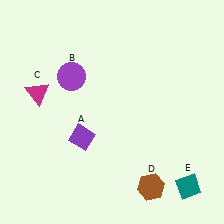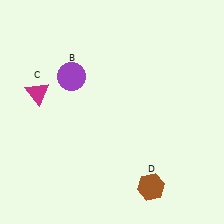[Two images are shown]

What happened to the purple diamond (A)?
The purple diamond (A) was removed in Image 2. It was in the bottom-left area of Image 1.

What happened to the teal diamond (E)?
The teal diamond (E) was removed in Image 2. It was in the bottom-right area of Image 1.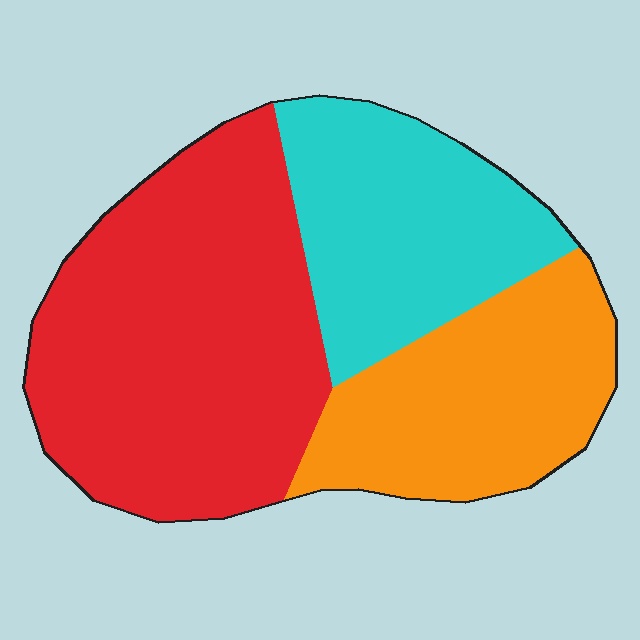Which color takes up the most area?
Red, at roughly 45%.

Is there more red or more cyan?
Red.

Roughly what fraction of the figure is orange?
Orange covers about 25% of the figure.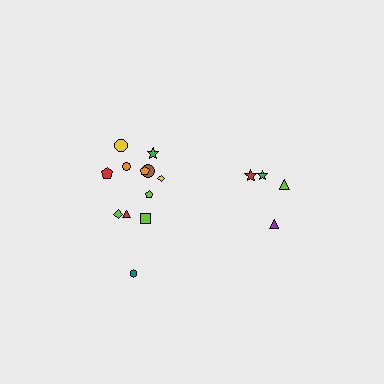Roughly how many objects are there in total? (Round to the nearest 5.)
Roughly 15 objects in total.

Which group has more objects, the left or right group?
The left group.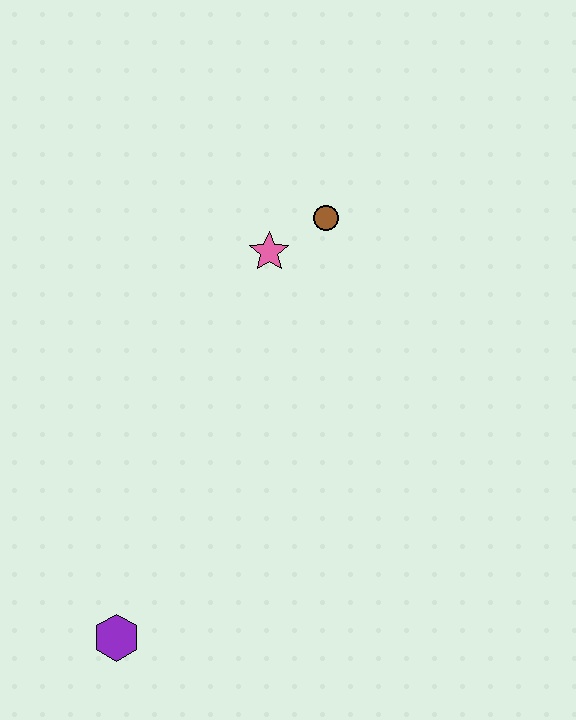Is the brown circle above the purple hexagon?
Yes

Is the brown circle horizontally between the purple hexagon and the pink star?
No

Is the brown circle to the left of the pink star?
No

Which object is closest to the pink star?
The brown circle is closest to the pink star.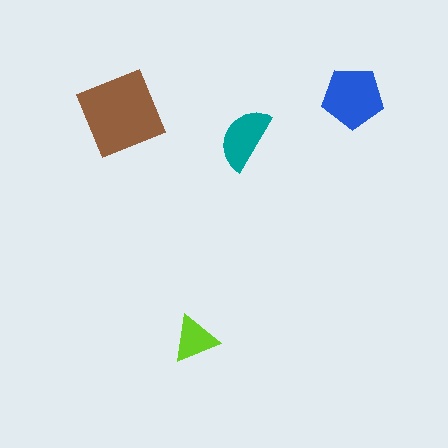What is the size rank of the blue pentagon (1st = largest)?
2nd.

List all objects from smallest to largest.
The lime triangle, the teal semicircle, the blue pentagon, the brown square.